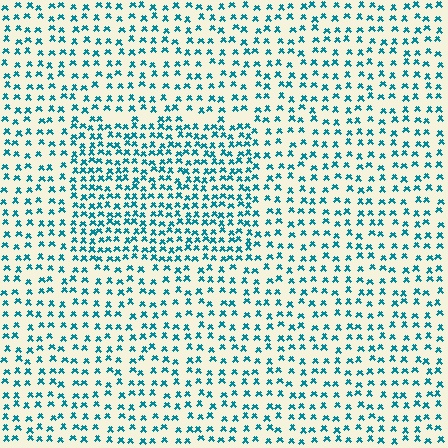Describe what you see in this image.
The image contains small teal elements arranged at two different densities. A rectangle-shaped region is visible where the elements are more densely packed than the surrounding area.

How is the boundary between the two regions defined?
The boundary is defined by a change in element density (approximately 1.7x ratio). All elements are the same color, size, and shape.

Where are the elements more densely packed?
The elements are more densely packed inside the rectangle boundary.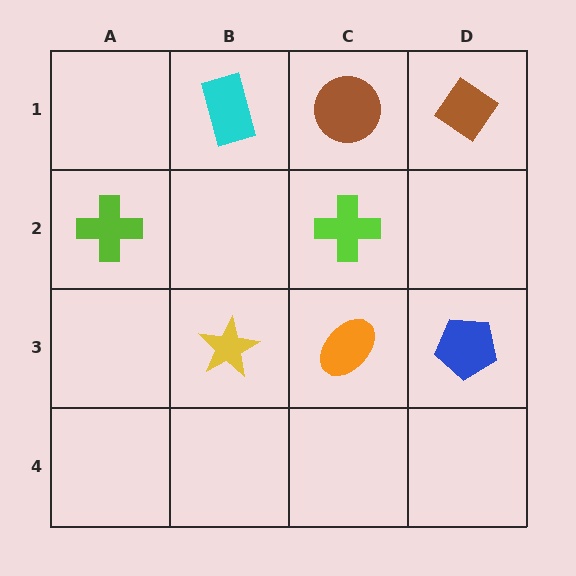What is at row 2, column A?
A lime cross.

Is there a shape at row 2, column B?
No, that cell is empty.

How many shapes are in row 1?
3 shapes.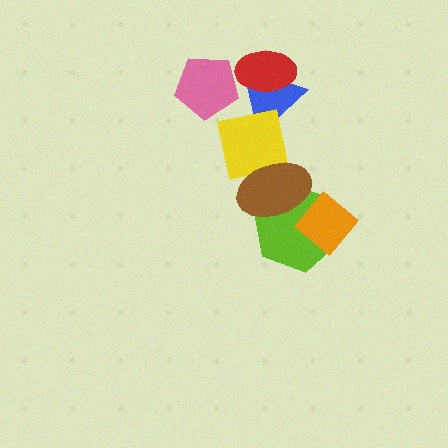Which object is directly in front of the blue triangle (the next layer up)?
The yellow square is directly in front of the blue triangle.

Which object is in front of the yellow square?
The brown ellipse is in front of the yellow square.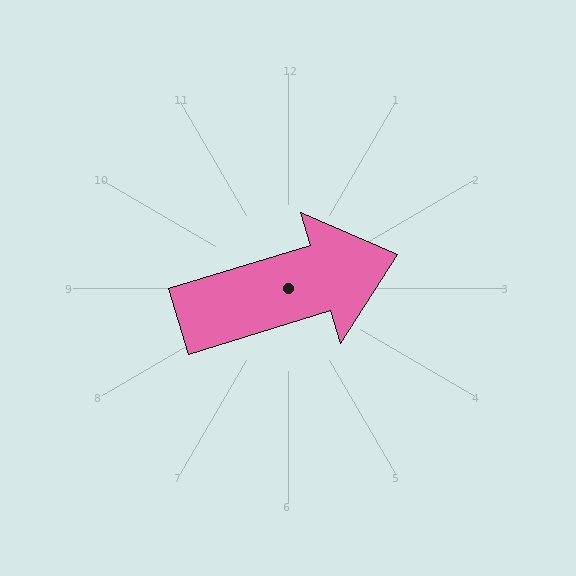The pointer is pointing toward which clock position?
Roughly 2 o'clock.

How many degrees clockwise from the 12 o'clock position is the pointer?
Approximately 73 degrees.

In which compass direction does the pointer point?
East.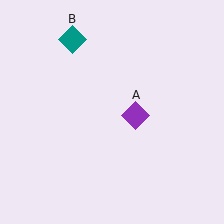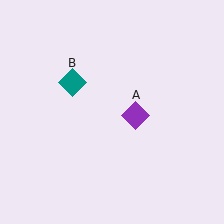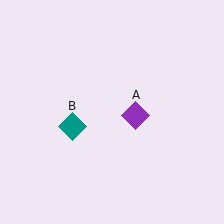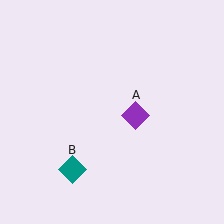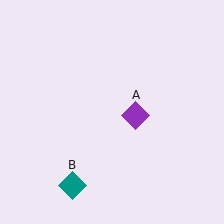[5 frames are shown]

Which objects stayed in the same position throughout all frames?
Purple diamond (object A) remained stationary.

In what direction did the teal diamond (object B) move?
The teal diamond (object B) moved down.